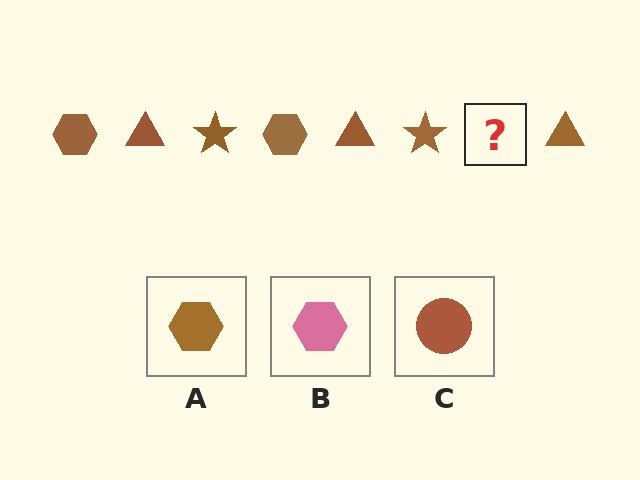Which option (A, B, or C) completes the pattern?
A.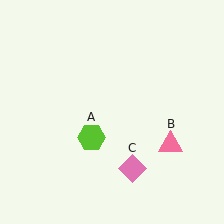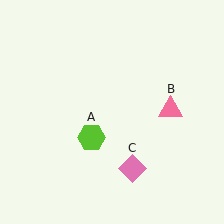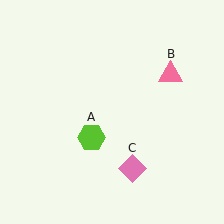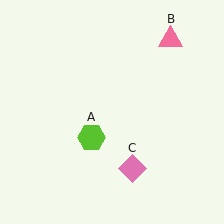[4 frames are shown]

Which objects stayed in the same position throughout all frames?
Lime hexagon (object A) and pink diamond (object C) remained stationary.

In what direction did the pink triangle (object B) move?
The pink triangle (object B) moved up.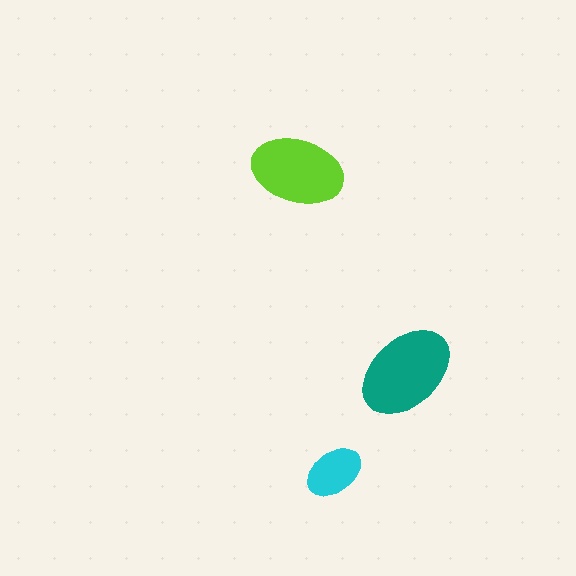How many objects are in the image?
There are 3 objects in the image.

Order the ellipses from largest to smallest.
the teal one, the lime one, the cyan one.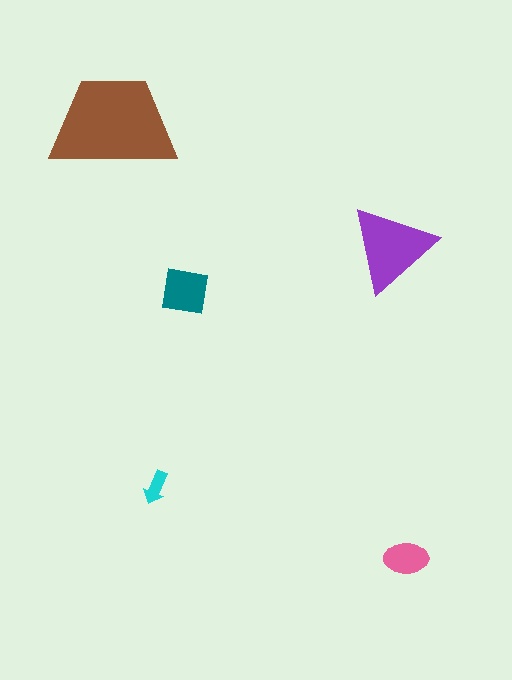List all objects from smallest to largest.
The cyan arrow, the pink ellipse, the teal square, the purple triangle, the brown trapezoid.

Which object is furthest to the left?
The brown trapezoid is leftmost.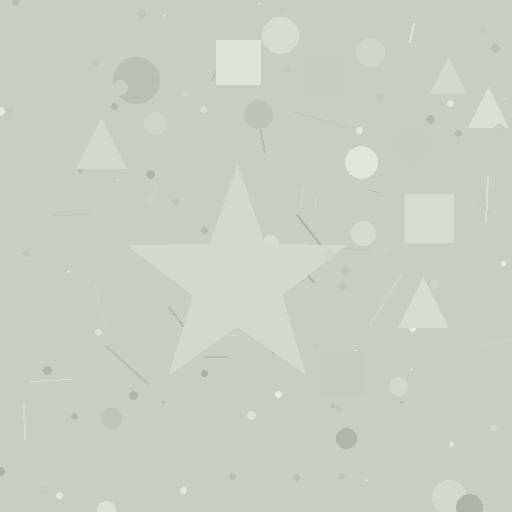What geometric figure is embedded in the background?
A star is embedded in the background.